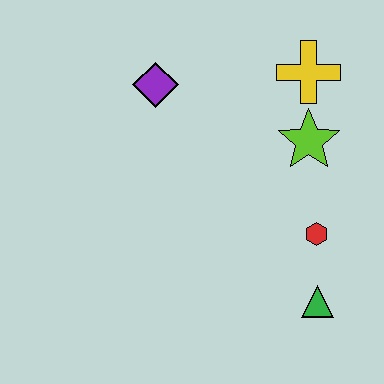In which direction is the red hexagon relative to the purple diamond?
The red hexagon is to the right of the purple diamond.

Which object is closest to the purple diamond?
The yellow cross is closest to the purple diamond.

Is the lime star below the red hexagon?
No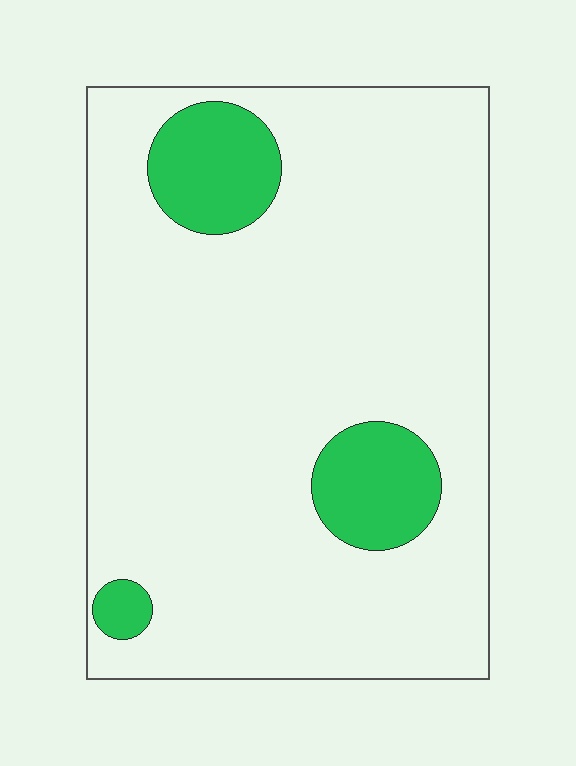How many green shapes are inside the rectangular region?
3.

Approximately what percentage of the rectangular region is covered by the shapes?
Approximately 15%.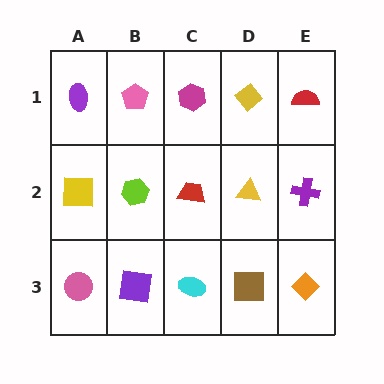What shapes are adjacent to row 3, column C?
A red trapezoid (row 2, column C), a purple square (row 3, column B), a brown square (row 3, column D).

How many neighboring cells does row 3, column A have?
2.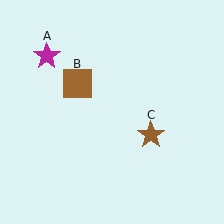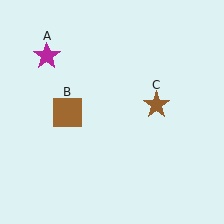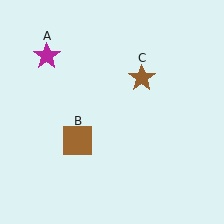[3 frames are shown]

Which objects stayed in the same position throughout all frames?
Magenta star (object A) remained stationary.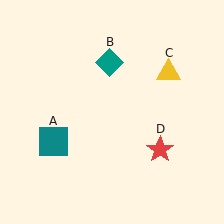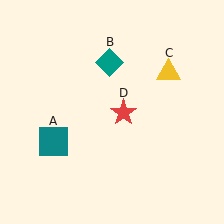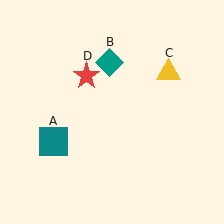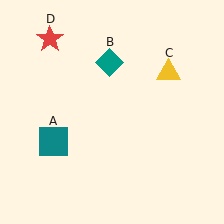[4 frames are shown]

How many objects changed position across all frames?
1 object changed position: red star (object D).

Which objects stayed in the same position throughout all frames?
Teal square (object A) and teal diamond (object B) and yellow triangle (object C) remained stationary.